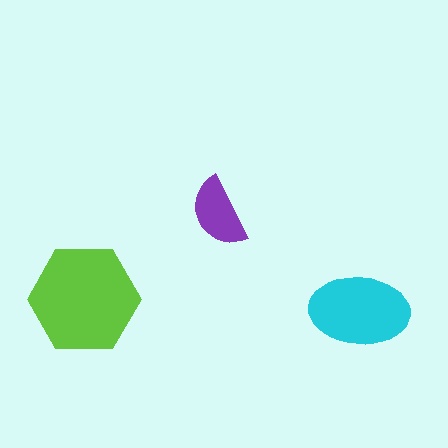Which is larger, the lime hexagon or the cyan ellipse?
The lime hexagon.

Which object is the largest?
The lime hexagon.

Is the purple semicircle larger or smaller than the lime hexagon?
Smaller.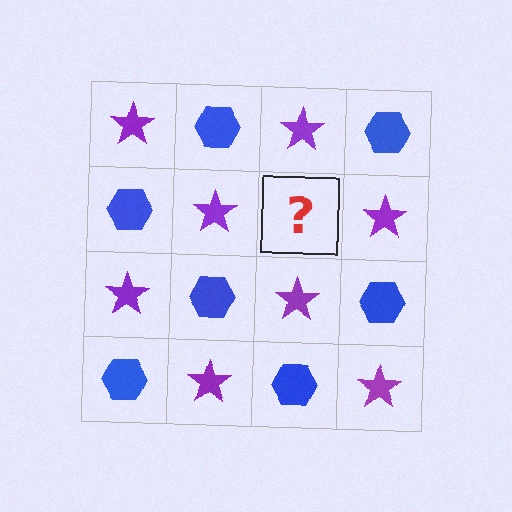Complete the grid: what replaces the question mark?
The question mark should be replaced with a blue hexagon.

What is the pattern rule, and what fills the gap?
The rule is that it alternates purple star and blue hexagon in a checkerboard pattern. The gap should be filled with a blue hexagon.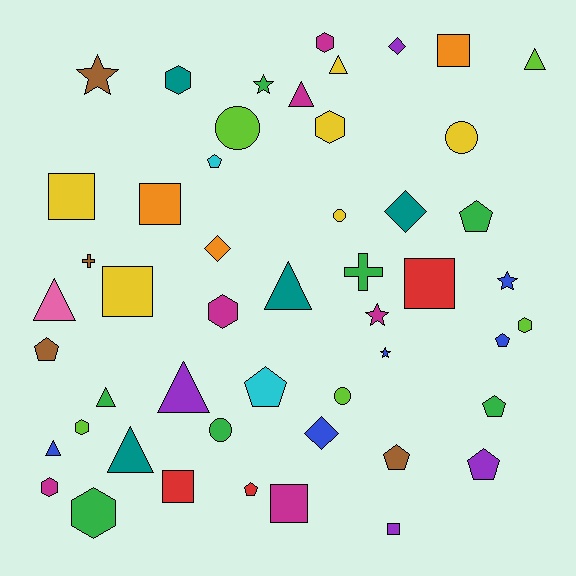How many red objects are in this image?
There are 3 red objects.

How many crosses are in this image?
There are 2 crosses.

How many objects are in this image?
There are 50 objects.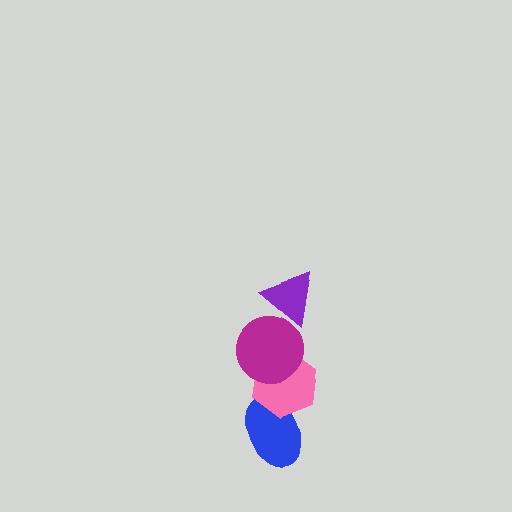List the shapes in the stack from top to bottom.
From top to bottom: the purple triangle, the magenta circle, the pink hexagon, the blue ellipse.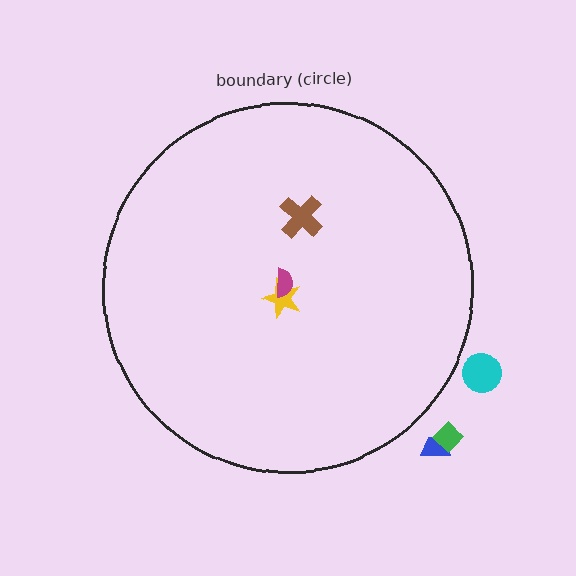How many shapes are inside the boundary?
3 inside, 3 outside.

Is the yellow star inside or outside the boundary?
Inside.